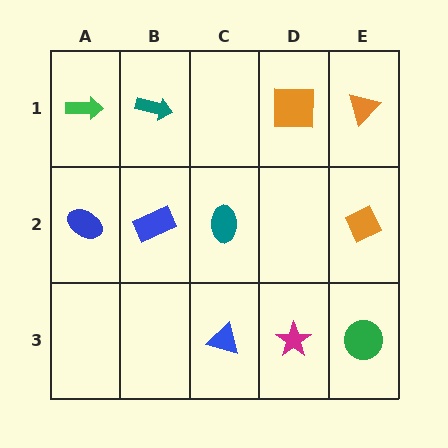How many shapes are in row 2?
4 shapes.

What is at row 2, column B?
A blue rectangle.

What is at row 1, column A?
A green arrow.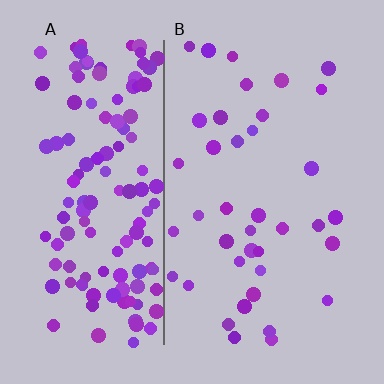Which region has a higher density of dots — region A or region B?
A (the left).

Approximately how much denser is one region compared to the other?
Approximately 3.5× — region A over region B.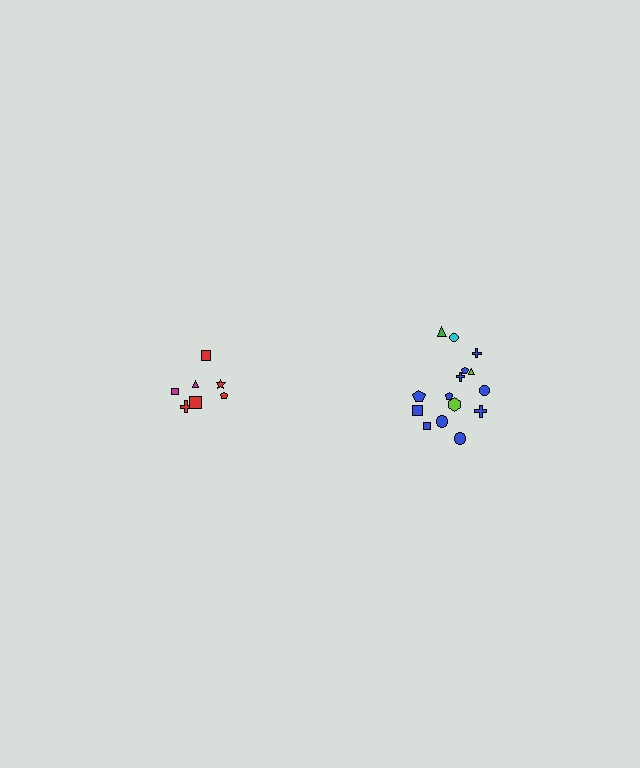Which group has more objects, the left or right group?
The right group.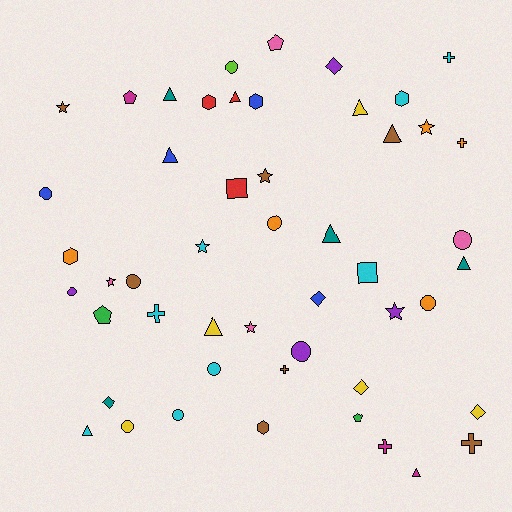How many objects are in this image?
There are 50 objects.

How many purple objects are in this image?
There are 4 purple objects.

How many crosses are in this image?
There are 6 crosses.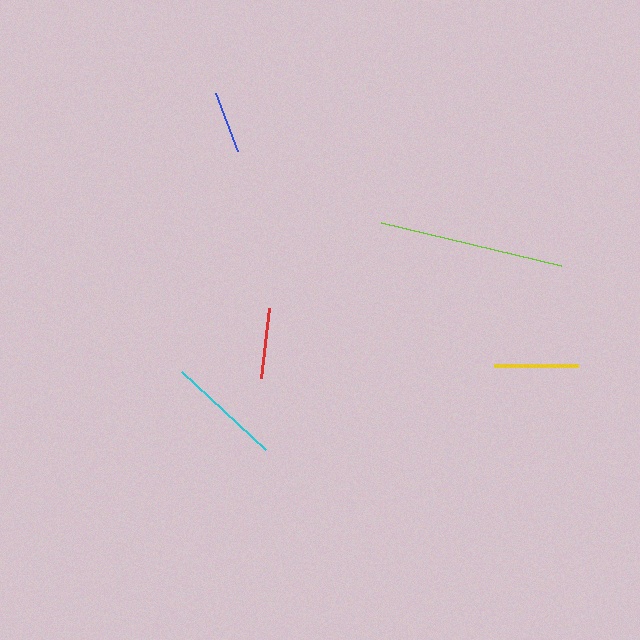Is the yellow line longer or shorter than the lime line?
The lime line is longer than the yellow line.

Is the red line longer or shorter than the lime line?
The lime line is longer than the red line.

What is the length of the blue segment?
The blue segment is approximately 61 pixels long.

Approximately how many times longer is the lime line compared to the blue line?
The lime line is approximately 3.0 times the length of the blue line.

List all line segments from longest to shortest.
From longest to shortest: lime, cyan, yellow, red, blue.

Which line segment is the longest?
The lime line is the longest at approximately 185 pixels.